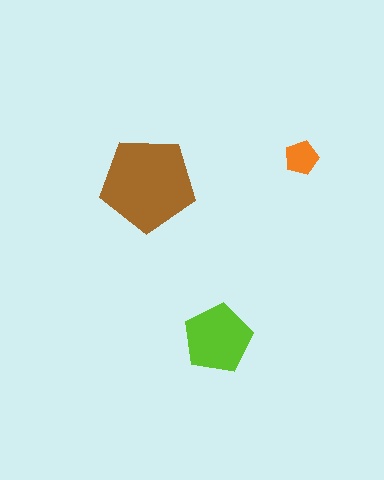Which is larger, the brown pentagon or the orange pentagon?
The brown one.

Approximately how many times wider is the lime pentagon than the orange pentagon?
About 2 times wider.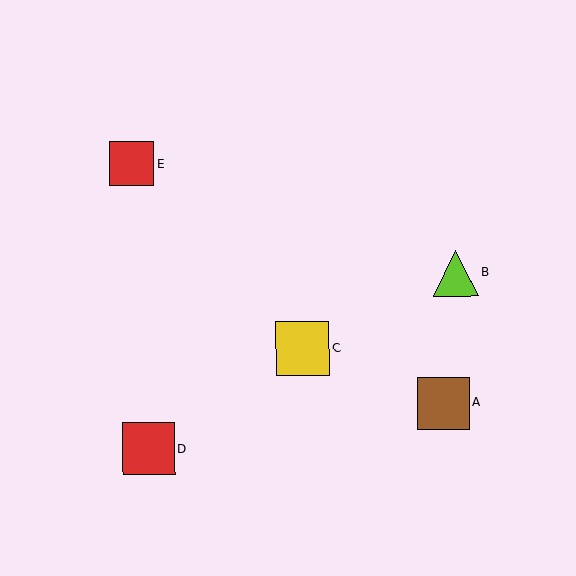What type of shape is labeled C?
Shape C is a yellow square.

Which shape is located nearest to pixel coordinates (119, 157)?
The red square (labeled E) at (132, 164) is nearest to that location.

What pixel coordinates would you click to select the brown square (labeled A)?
Click at (443, 403) to select the brown square A.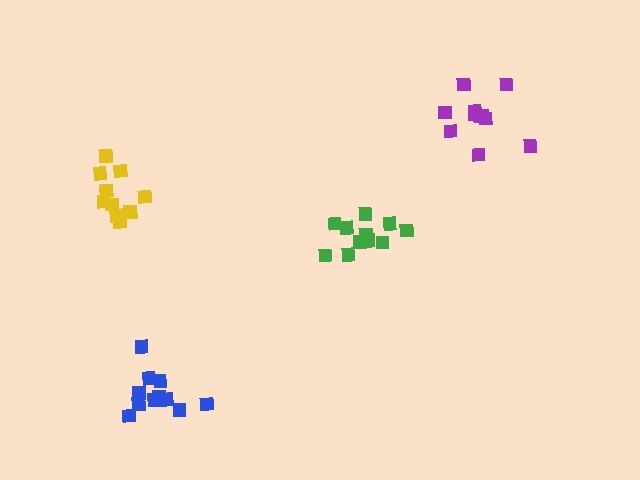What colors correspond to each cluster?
The clusters are colored: green, blue, purple, yellow.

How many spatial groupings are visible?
There are 4 spatial groupings.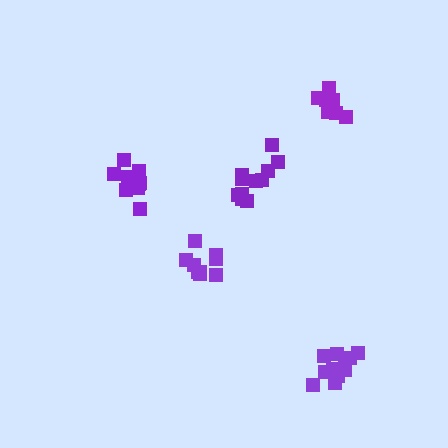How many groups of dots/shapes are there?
There are 5 groups.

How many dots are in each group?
Group 1: 11 dots, Group 2: 11 dots, Group 3: 9 dots, Group 4: 9 dots, Group 5: 8 dots (48 total).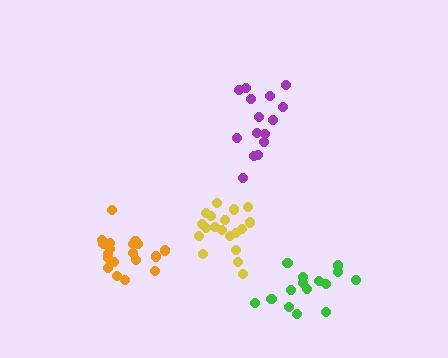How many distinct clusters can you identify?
There are 4 distinct clusters.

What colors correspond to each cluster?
The clusters are colored: green, purple, yellow, orange.